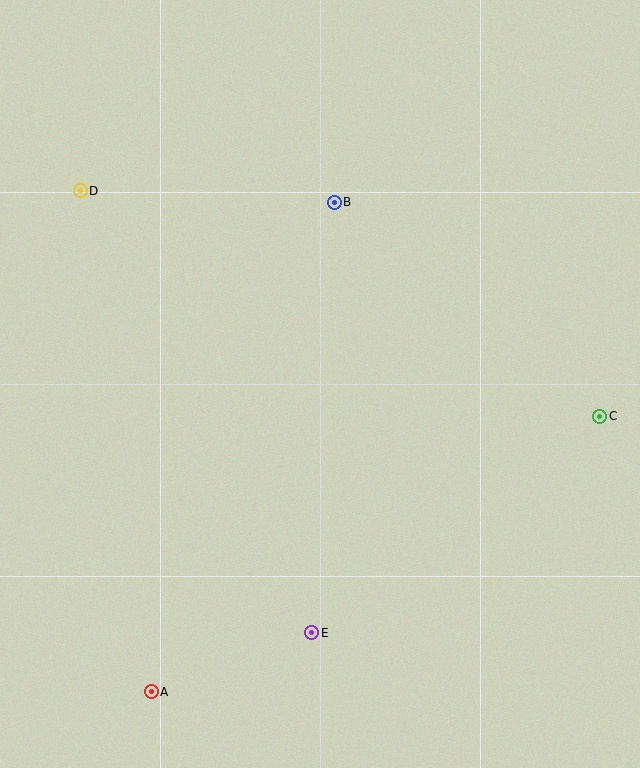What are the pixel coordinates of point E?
Point E is at (312, 633).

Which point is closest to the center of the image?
Point B at (334, 202) is closest to the center.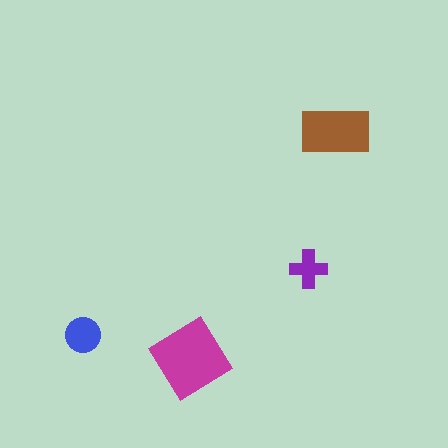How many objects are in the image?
There are 4 objects in the image.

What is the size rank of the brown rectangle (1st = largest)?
2nd.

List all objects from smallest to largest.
The purple cross, the blue circle, the brown rectangle, the magenta diamond.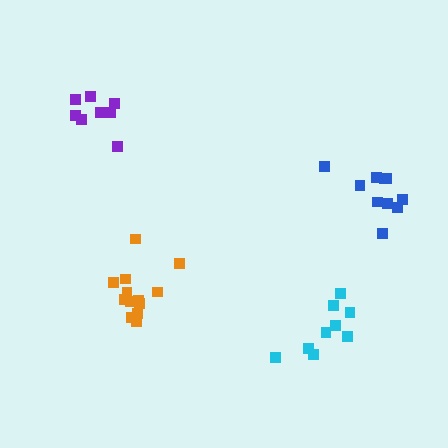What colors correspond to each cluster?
The clusters are colored: cyan, orange, purple, blue.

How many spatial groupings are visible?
There are 4 spatial groupings.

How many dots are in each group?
Group 1: 9 dots, Group 2: 13 dots, Group 3: 8 dots, Group 4: 10 dots (40 total).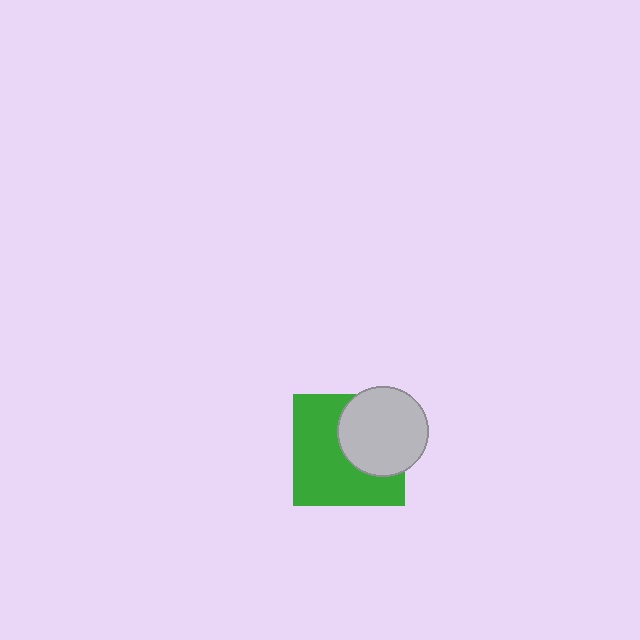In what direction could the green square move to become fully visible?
The green square could move toward the lower-left. That would shift it out from behind the light gray circle entirely.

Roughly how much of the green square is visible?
About half of it is visible (roughly 60%).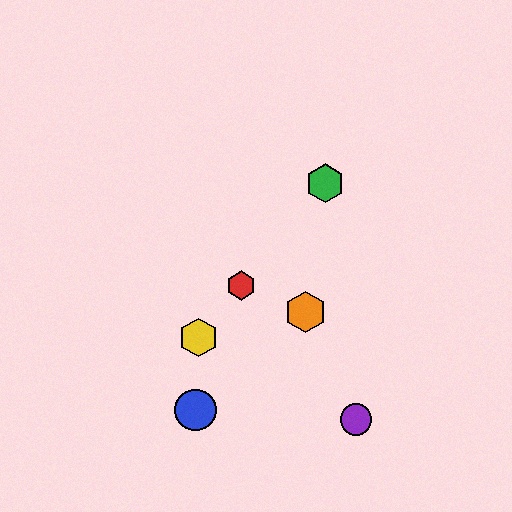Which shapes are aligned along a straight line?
The red hexagon, the green hexagon, the yellow hexagon are aligned along a straight line.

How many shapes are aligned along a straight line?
3 shapes (the red hexagon, the green hexagon, the yellow hexagon) are aligned along a straight line.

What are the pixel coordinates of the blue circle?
The blue circle is at (195, 410).